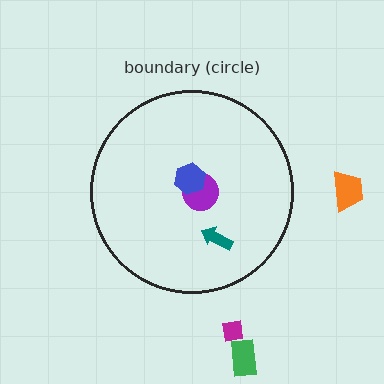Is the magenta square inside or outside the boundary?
Outside.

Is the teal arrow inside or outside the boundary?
Inside.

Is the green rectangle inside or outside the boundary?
Outside.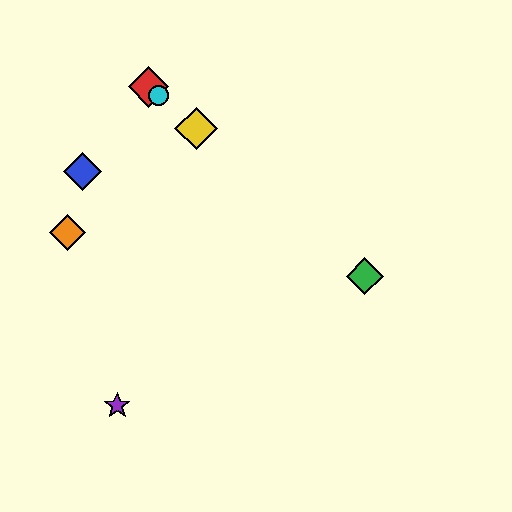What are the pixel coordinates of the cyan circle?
The cyan circle is at (159, 95).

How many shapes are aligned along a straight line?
4 shapes (the red diamond, the green diamond, the yellow diamond, the cyan circle) are aligned along a straight line.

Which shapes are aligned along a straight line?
The red diamond, the green diamond, the yellow diamond, the cyan circle are aligned along a straight line.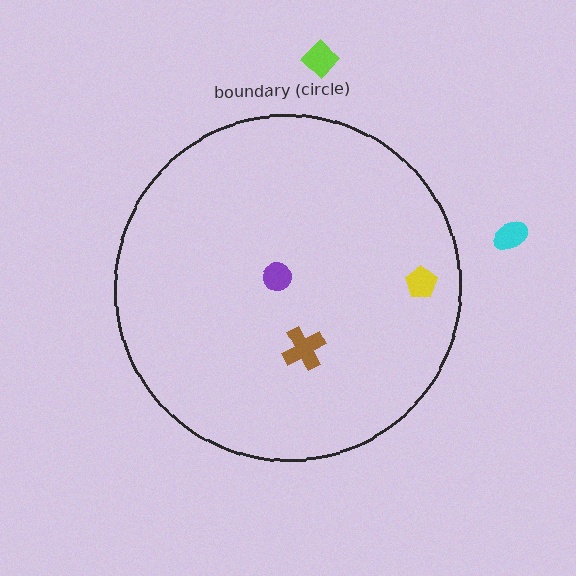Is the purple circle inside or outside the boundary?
Inside.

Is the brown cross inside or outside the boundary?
Inside.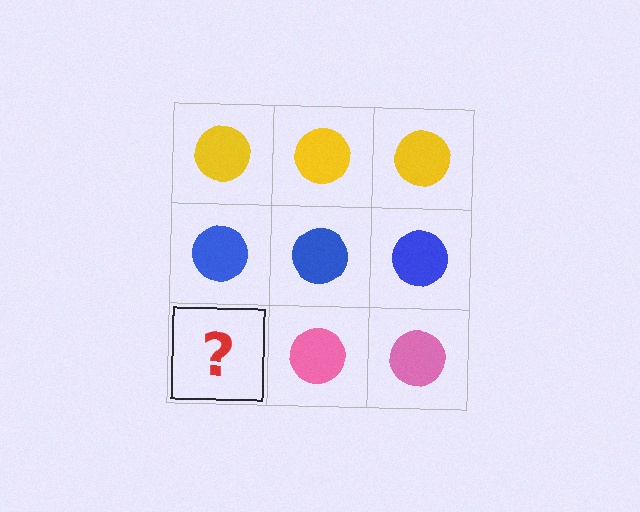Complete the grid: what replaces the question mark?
The question mark should be replaced with a pink circle.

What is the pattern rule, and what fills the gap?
The rule is that each row has a consistent color. The gap should be filled with a pink circle.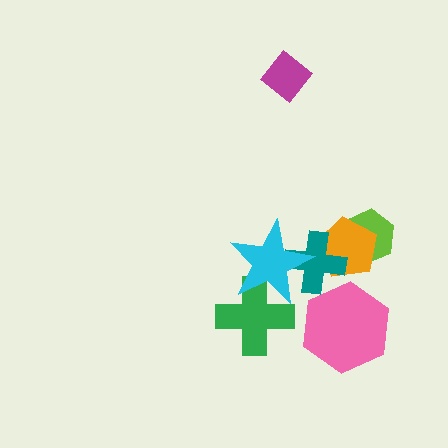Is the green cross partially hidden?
Yes, it is partially covered by another shape.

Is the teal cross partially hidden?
Yes, it is partially covered by another shape.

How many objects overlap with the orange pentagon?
2 objects overlap with the orange pentagon.